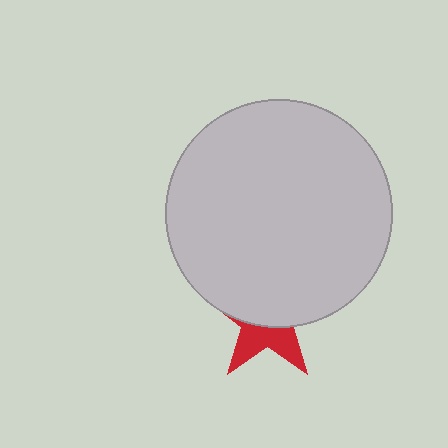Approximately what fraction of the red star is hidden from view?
Roughly 61% of the red star is hidden behind the light gray circle.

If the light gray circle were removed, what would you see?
You would see the complete red star.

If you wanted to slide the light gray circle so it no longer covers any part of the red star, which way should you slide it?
Slide it up — that is the most direct way to separate the two shapes.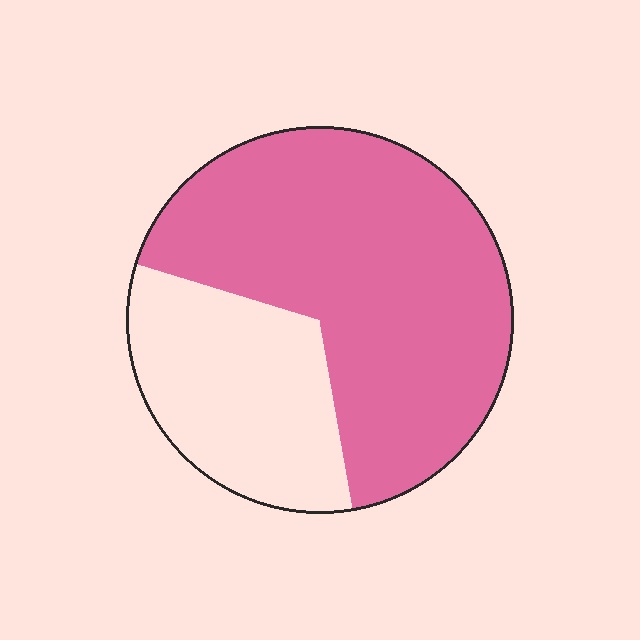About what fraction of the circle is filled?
About two thirds (2/3).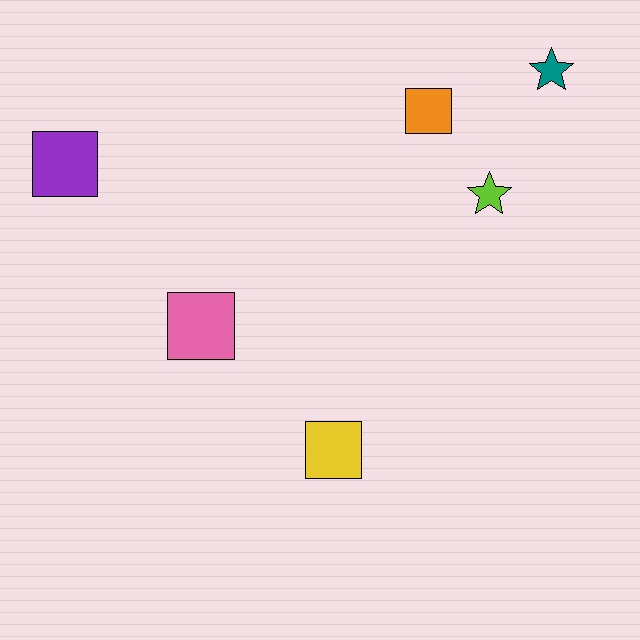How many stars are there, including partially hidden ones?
There are 2 stars.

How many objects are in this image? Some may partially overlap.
There are 6 objects.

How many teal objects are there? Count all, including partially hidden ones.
There is 1 teal object.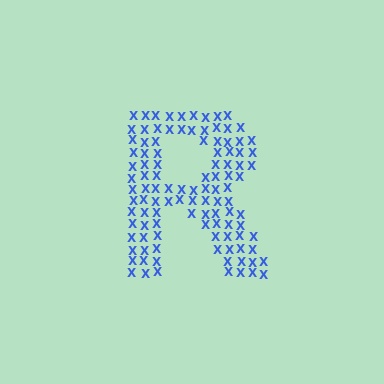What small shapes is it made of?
It is made of small letter X's.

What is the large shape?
The large shape is the letter R.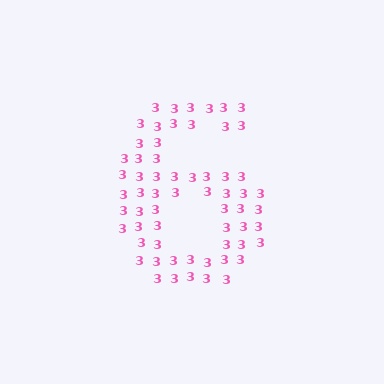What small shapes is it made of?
It is made of small digit 3's.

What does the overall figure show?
The overall figure shows the digit 6.